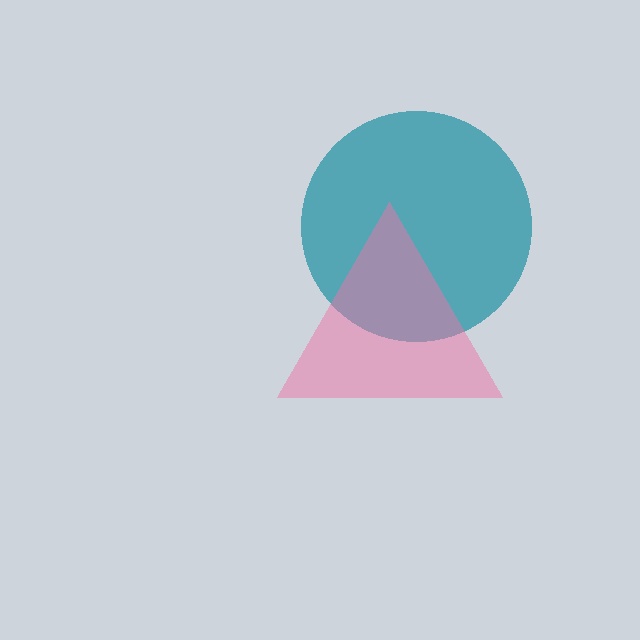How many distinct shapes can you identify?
There are 2 distinct shapes: a teal circle, a pink triangle.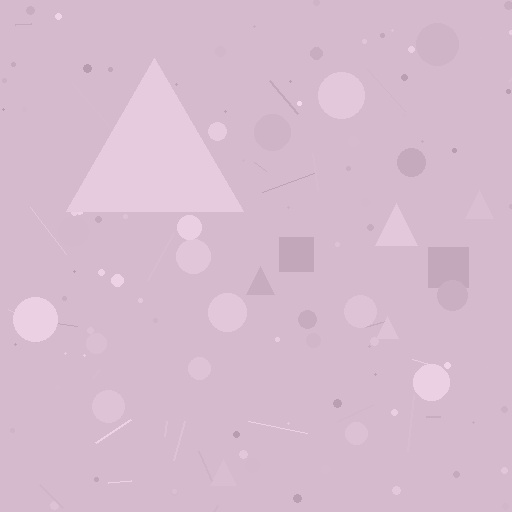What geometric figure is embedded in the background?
A triangle is embedded in the background.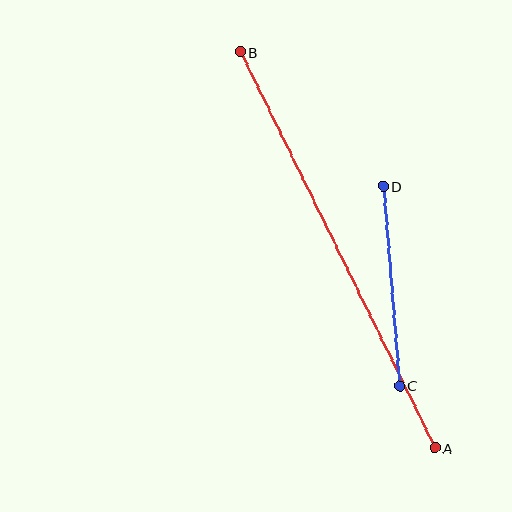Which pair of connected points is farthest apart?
Points A and B are farthest apart.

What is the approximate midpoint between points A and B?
The midpoint is at approximately (338, 250) pixels.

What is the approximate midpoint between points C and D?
The midpoint is at approximately (392, 286) pixels.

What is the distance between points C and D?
The distance is approximately 200 pixels.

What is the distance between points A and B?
The distance is approximately 441 pixels.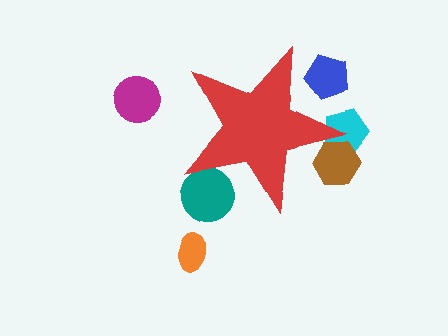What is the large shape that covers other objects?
A red star.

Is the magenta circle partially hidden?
No, the magenta circle is fully visible.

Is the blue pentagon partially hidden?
Yes, the blue pentagon is partially hidden behind the red star.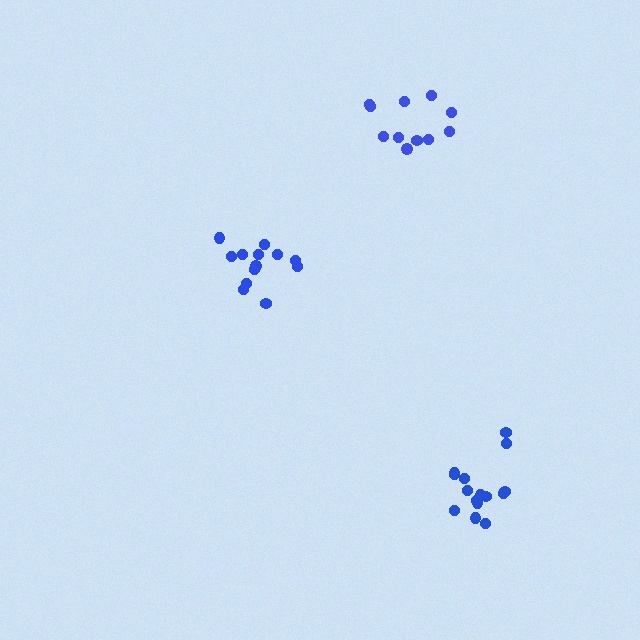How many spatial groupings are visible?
There are 3 spatial groupings.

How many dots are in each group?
Group 1: 11 dots, Group 2: 13 dots, Group 3: 15 dots (39 total).